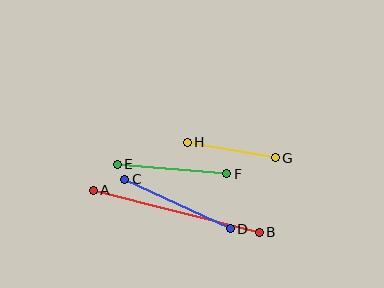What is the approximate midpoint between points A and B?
The midpoint is at approximately (176, 211) pixels.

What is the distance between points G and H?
The distance is approximately 89 pixels.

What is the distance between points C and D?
The distance is approximately 117 pixels.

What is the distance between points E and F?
The distance is approximately 110 pixels.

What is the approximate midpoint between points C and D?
The midpoint is at approximately (177, 204) pixels.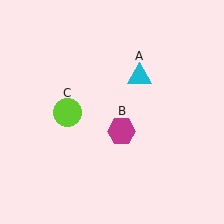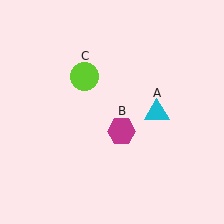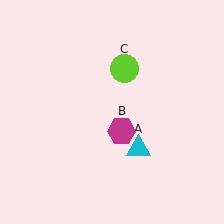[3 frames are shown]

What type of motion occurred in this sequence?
The cyan triangle (object A), lime circle (object C) rotated clockwise around the center of the scene.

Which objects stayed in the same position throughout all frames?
Magenta hexagon (object B) remained stationary.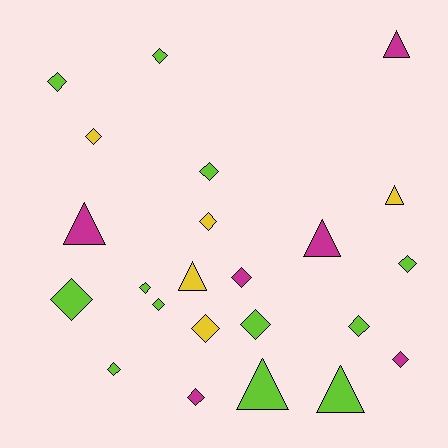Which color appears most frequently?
Lime, with 12 objects.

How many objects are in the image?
There are 23 objects.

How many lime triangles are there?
There are 2 lime triangles.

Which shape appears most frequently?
Diamond, with 16 objects.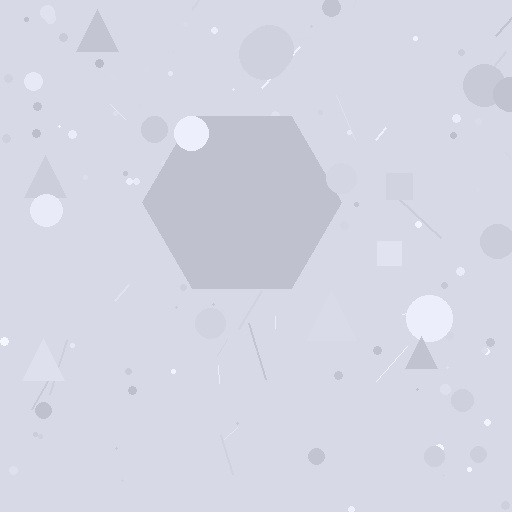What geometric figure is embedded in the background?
A hexagon is embedded in the background.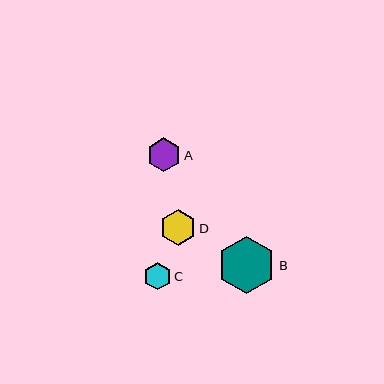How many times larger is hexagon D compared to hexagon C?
Hexagon D is approximately 1.3 times the size of hexagon C.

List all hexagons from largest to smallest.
From largest to smallest: B, D, A, C.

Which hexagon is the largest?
Hexagon B is the largest with a size of approximately 58 pixels.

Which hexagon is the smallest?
Hexagon C is the smallest with a size of approximately 27 pixels.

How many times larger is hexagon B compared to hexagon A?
Hexagon B is approximately 1.7 times the size of hexagon A.